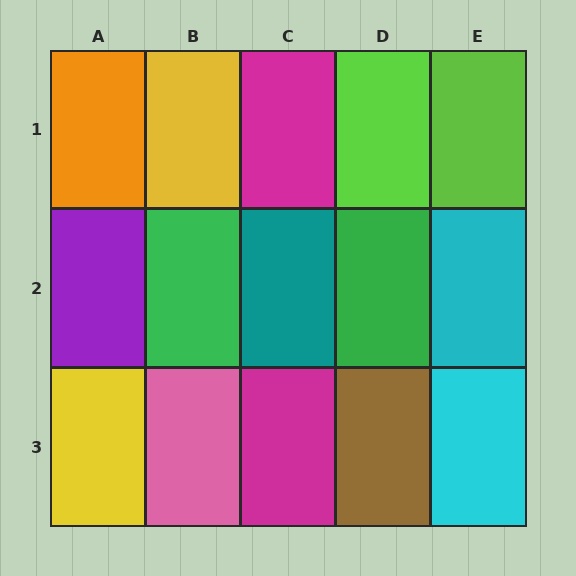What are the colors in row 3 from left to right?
Yellow, pink, magenta, brown, cyan.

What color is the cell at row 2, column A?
Purple.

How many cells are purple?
1 cell is purple.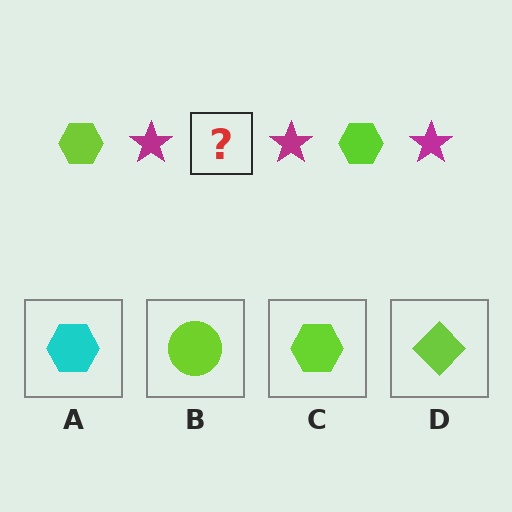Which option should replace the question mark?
Option C.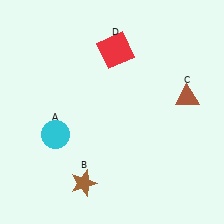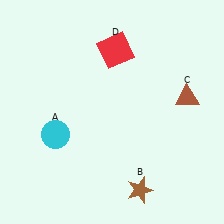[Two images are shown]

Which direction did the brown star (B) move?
The brown star (B) moved right.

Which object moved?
The brown star (B) moved right.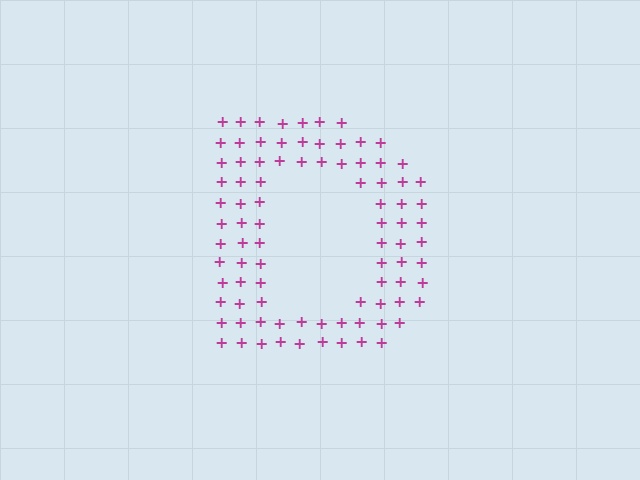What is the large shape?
The large shape is the letter D.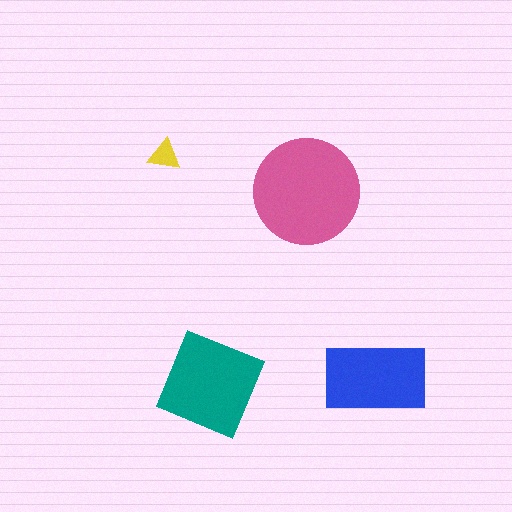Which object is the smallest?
The yellow triangle.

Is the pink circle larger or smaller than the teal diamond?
Larger.